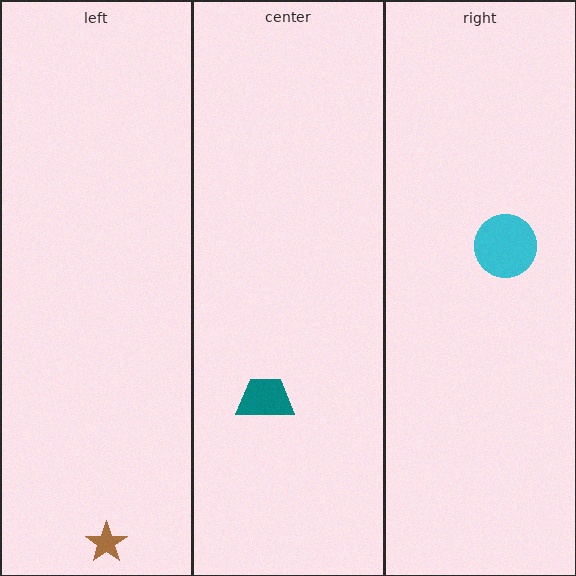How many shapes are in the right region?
1.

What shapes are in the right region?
The cyan circle.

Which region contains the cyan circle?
The right region.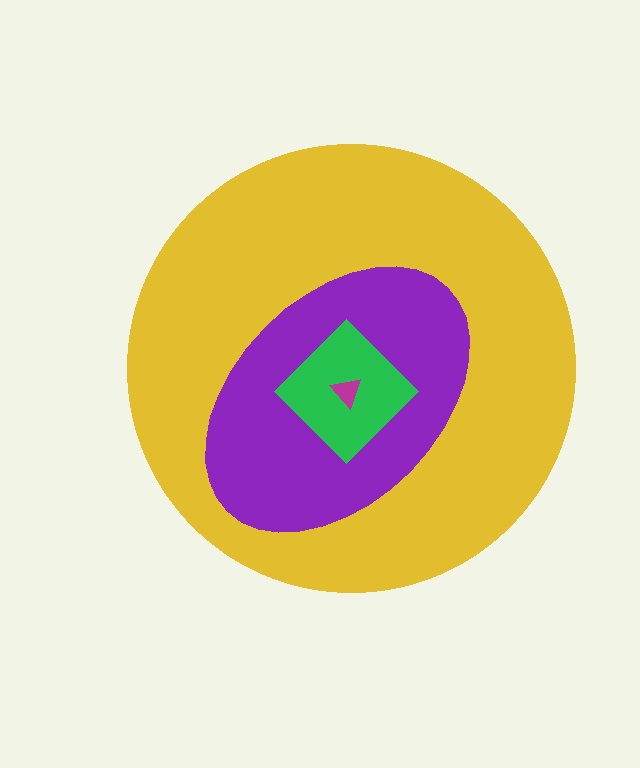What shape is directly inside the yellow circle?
The purple ellipse.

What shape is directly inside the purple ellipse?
The green diamond.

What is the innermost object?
The magenta triangle.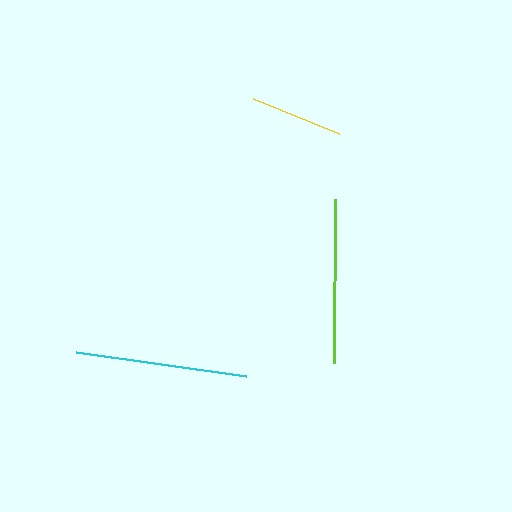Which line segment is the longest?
The cyan line is the longest at approximately 171 pixels.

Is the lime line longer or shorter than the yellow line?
The lime line is longer than the yellow line.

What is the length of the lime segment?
The lime segment is approximately 164 pixels long.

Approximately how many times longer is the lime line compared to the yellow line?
The lime line is approximately 1.8 times the length of the yellow line.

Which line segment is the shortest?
The yellow line is the shortest at approximately 93 pixels.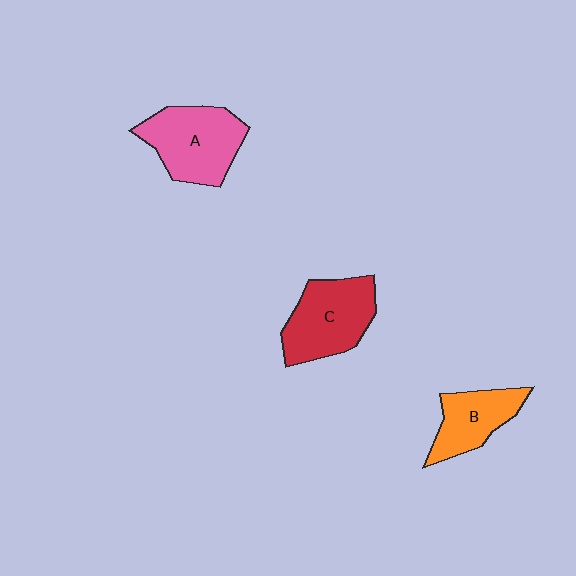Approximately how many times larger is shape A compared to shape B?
Approximately 1.4 times.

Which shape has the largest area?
Shape A (pink).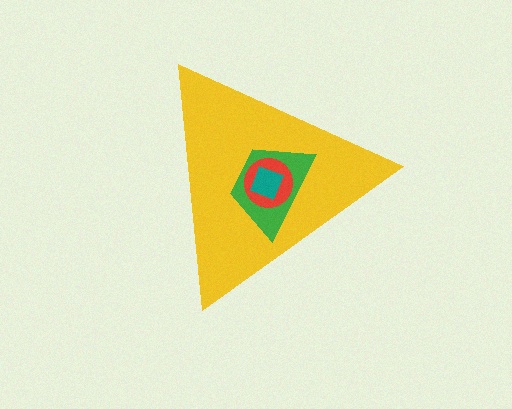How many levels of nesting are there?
4.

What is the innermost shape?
The teal diamond.